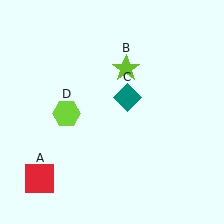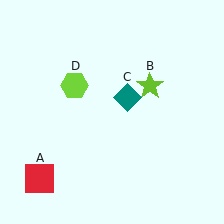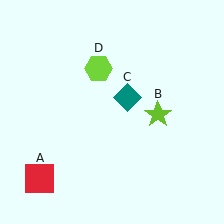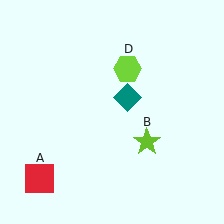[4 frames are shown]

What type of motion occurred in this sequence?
The lime star (object B), lime hexagon (object D) rotated clockwise around the center of the scene.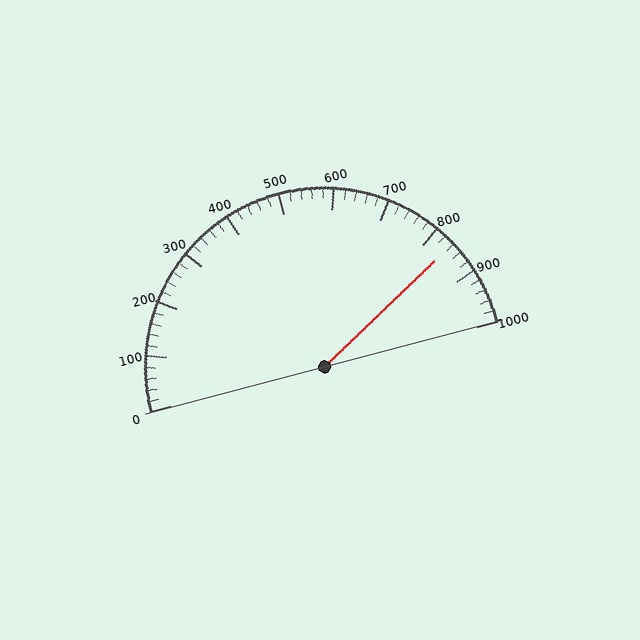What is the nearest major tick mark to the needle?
The nearest major tick mark is 800.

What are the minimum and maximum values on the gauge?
The gauge ranges from 0 to 1000.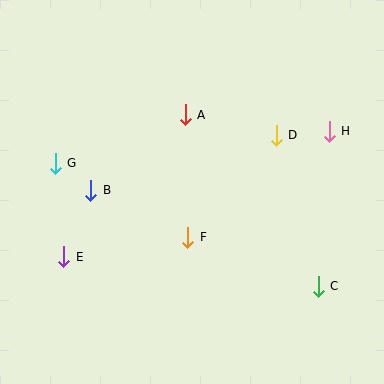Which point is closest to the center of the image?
Point F at (188, 237) is closest to the center.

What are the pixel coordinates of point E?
Point E is at (64, 257).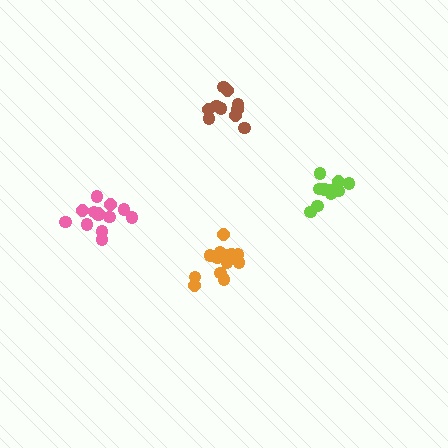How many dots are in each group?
Group 1: 10 dots, Group 2: 10 dots, Group 3: 14 dots, Group 4: 13 dots (47 total).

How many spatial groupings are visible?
There are 4 spatial groupings.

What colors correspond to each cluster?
The clusters are colored: lime, brown, orange, pink.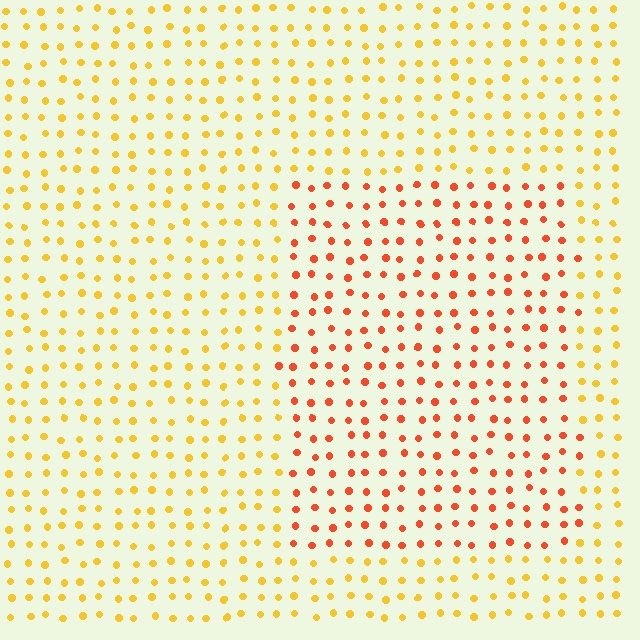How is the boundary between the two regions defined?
The boundary is defined purely by a slight shift in hue (about 37 degrees). Spacing, size, and orientation are identical on both sides.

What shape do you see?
I see a rectangle.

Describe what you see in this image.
The image is filled with small yellow elements in a uniform arrangement. A rectangle-shaped region is visible where the elements are tinted to a slightly different hue, forming a subtle color boundary.